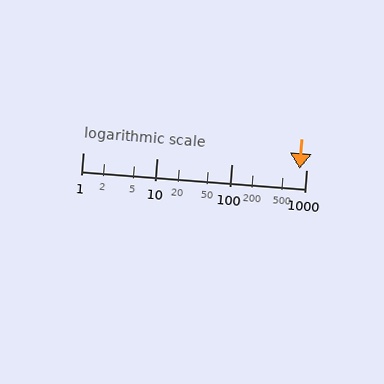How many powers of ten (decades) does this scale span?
The scale spans 3 decades, from 1 to 1000.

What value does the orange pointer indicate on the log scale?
The pointer indicates approximately 820.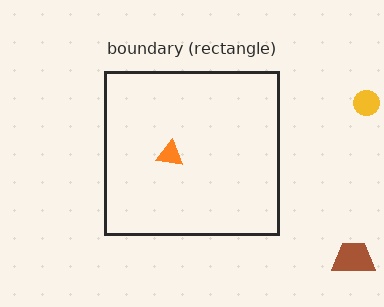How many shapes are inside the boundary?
1 inside, 2 outside.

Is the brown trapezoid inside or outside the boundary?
Outside.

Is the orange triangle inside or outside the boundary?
Inside.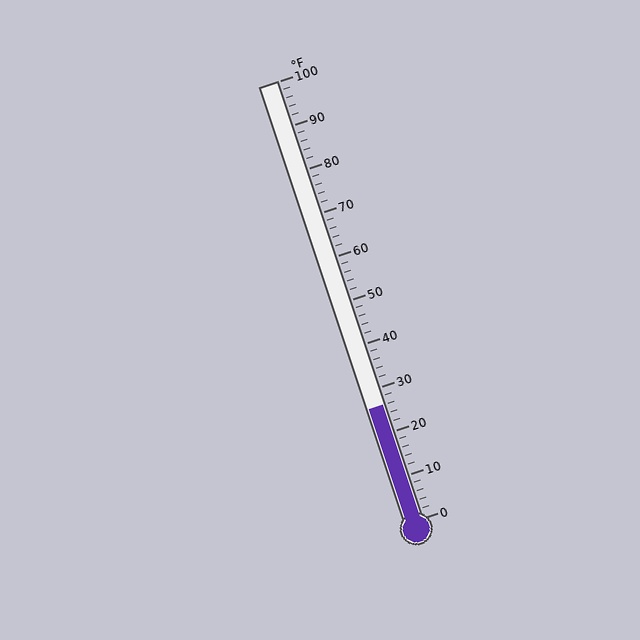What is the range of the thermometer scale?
The thermometer scale ranges from 0°F to 100°F.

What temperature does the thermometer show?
The thermometer shows approximately 26°F.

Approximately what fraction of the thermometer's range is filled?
The thermometer is filled to approximately 25% of its range.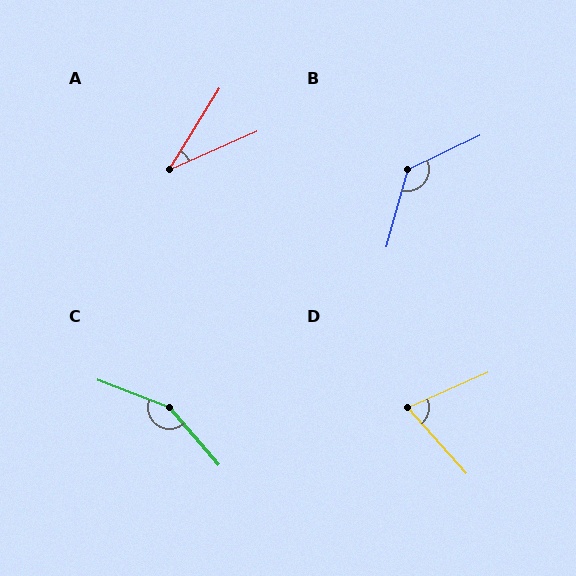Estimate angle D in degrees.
Approximately 72 degrees.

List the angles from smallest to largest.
A (35°), D (72°), B (131°), C (152°).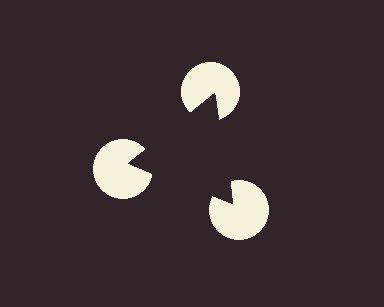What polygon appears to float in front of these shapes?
An illusory triangle — its edges are inferred from the aligned wedge cuts in the pac-man discs, not physically drawn.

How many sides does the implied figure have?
3 sides.